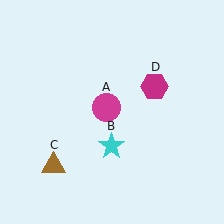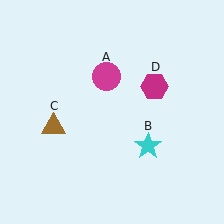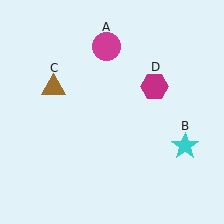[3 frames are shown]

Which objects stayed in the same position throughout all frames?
Magenta hexagon (object D) remained stationary.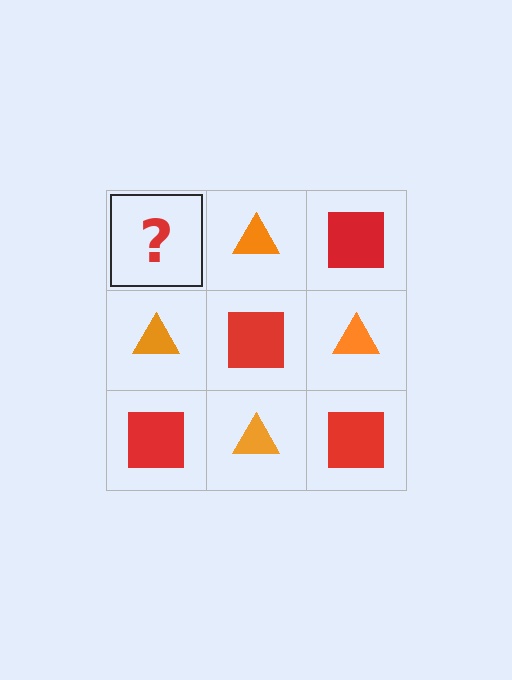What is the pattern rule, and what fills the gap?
The rule is that it alternates red square and orange triangle in a checkerboard pattern. The gap should be filled with a red square.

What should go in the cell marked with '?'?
The missing cell should contain a red square.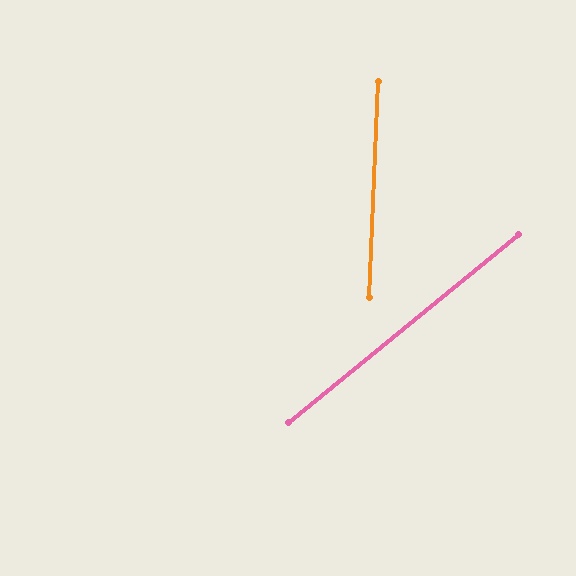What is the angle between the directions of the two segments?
Approximately 48 degrees.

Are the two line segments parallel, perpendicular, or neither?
Neither parallel nor perpendicular — they differ by about 48°.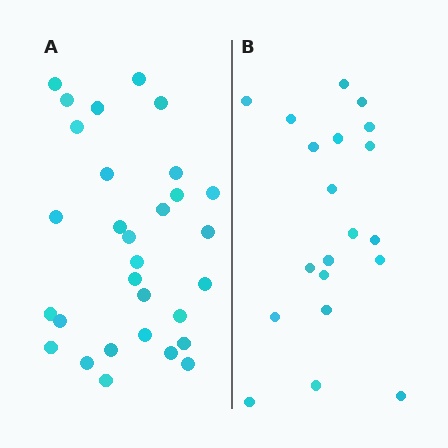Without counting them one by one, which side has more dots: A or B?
Region A (the left region) has more dots.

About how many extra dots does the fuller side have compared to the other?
Region A has roughly 10 or so more dots than region B.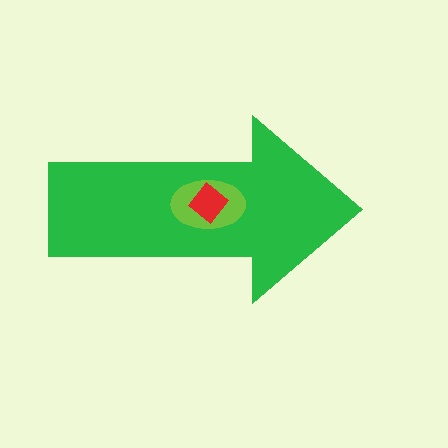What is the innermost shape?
The red diamond.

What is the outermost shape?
The green arrow.